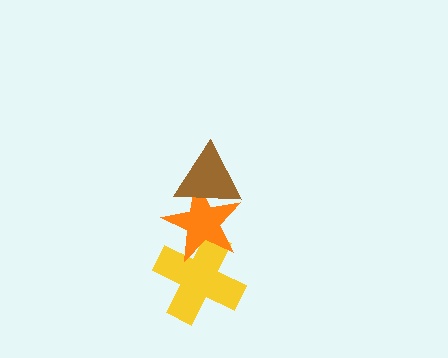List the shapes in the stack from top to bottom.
From top to bottom: the brown triangle, the orange star, the yellow cross.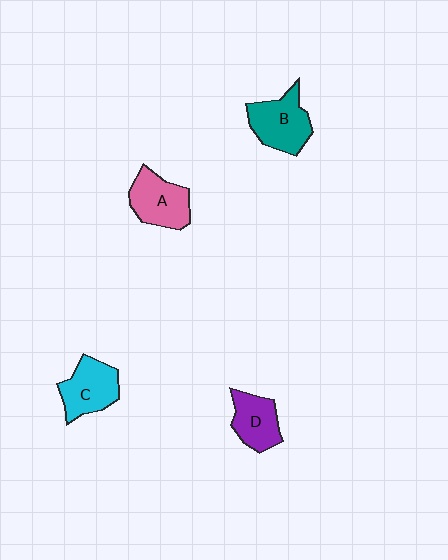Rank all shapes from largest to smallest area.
From largest to smallest: B (teal), A (pink), C (cyan), D (purple).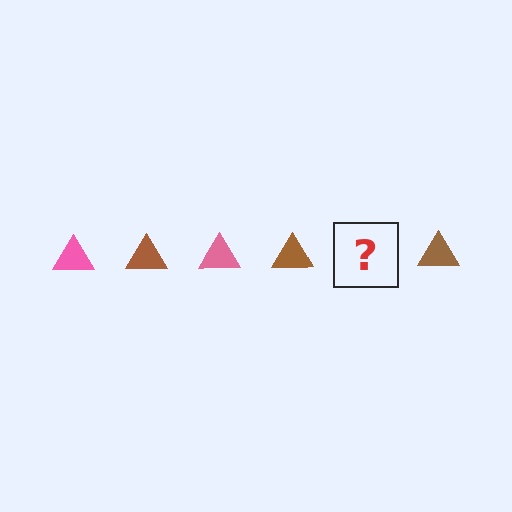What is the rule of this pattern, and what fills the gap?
The rule is that the pattern cycles through pink, brown triangles. The gap should be filled with a pink triangle.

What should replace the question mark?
The question mark should be replaced with a pink triangle.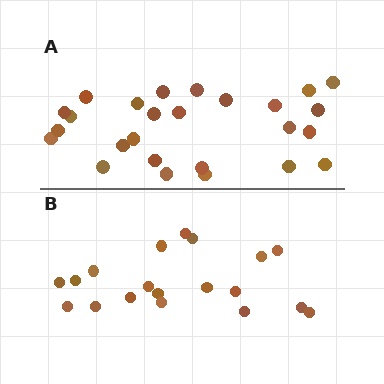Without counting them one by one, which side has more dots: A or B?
Region A (the top region) has more dots.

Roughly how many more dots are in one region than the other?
Region A has roughly 8 or so more dots than region B.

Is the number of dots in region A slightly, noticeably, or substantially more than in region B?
Region A has noticeably more, but not dramatically so. The ratio is roughly 1.4 to 1.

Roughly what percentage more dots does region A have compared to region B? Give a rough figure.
About 35% more.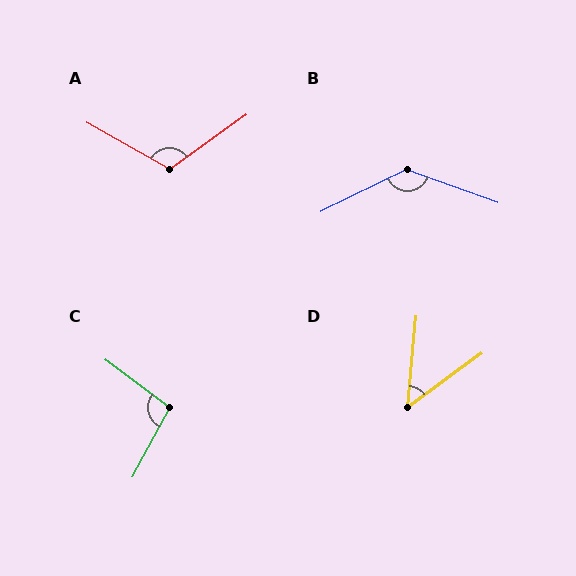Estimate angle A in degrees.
Approximately 115 degrees.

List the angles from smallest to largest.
D (49°), C (99°), A (115°), B (134°).